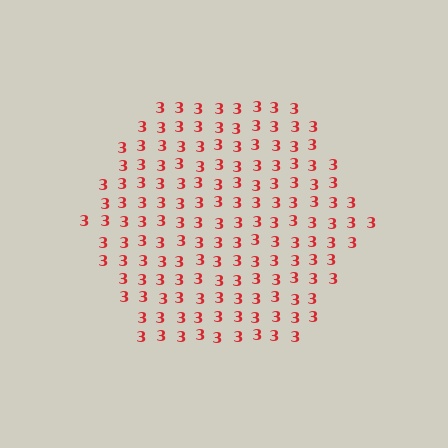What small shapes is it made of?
It is made of small digit 3's.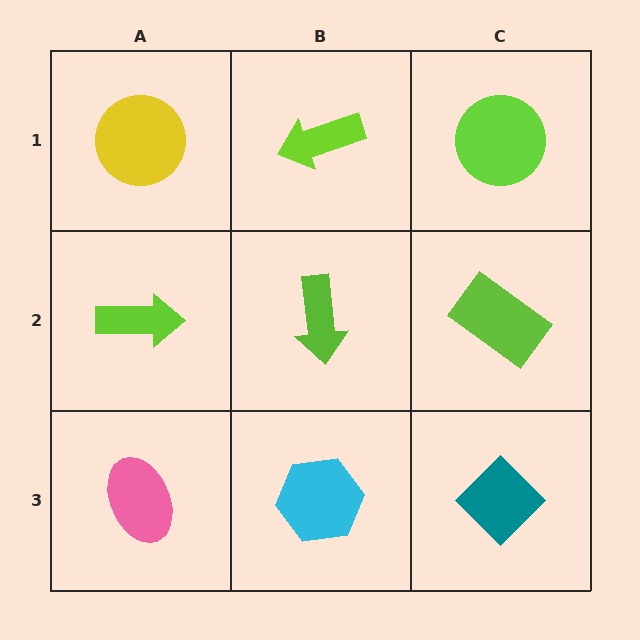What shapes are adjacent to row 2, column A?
A yellow circle (row 1, column A), a pink ellipse (row 3, column A), a lime arrow (row 2, column B).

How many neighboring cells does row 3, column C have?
2.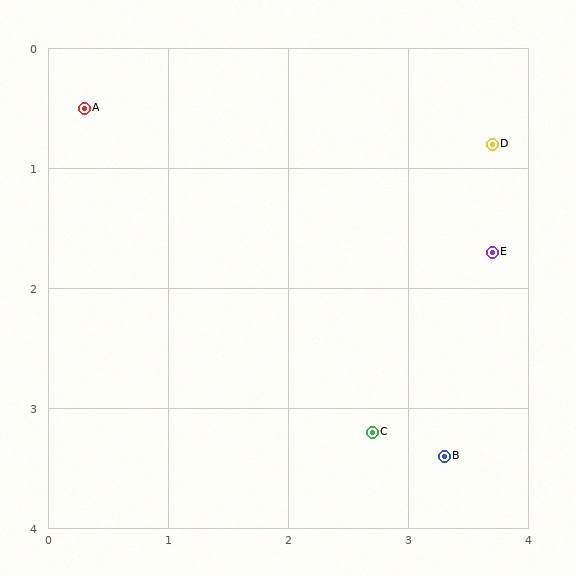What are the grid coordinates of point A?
Point A is at approximately (0.3, 0.5).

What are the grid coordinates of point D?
Point D is at approximately (3.7, 0.8).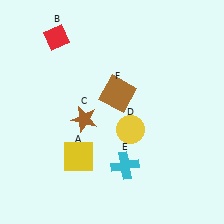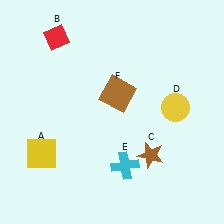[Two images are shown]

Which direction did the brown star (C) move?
The brown star (C) moved right.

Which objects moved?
The objects that moved are: the yellow square (A), the brown star (C), the yellow circle (D).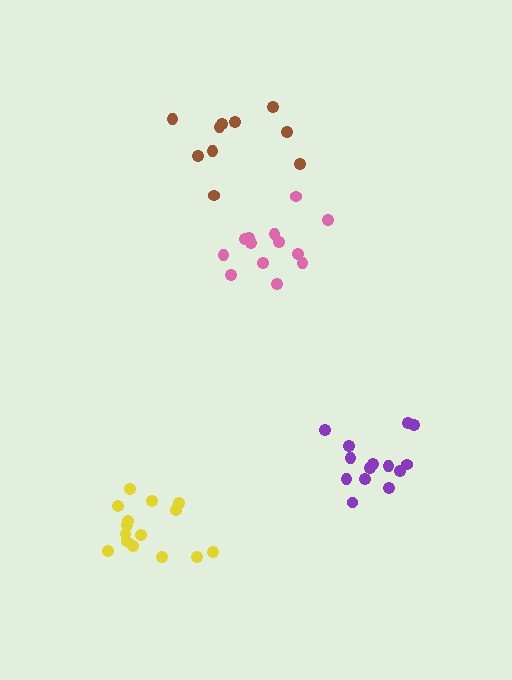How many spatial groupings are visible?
There are 4 spatial groupings.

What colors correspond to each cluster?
The clusters are colored: purple, pink, yellow, brown.